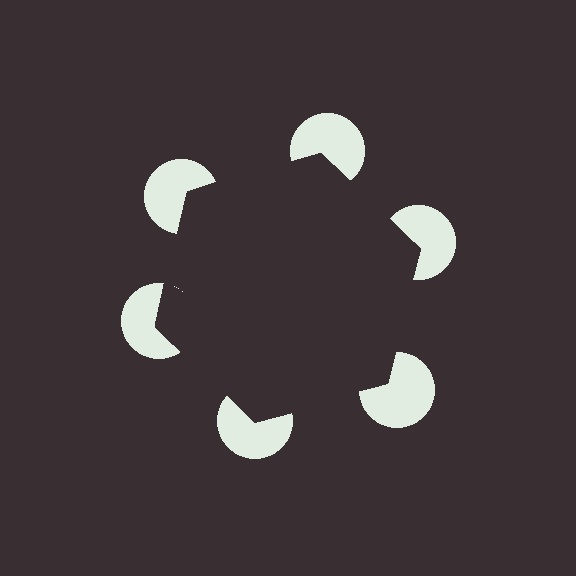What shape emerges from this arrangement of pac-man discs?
An illusory hexagon — its edges are inferred from the aligned wedge cuts in the pac-man discs, not physically drawn.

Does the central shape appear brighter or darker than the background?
It typically appears slightly darker than the background, even though no actual brightness change is drawn.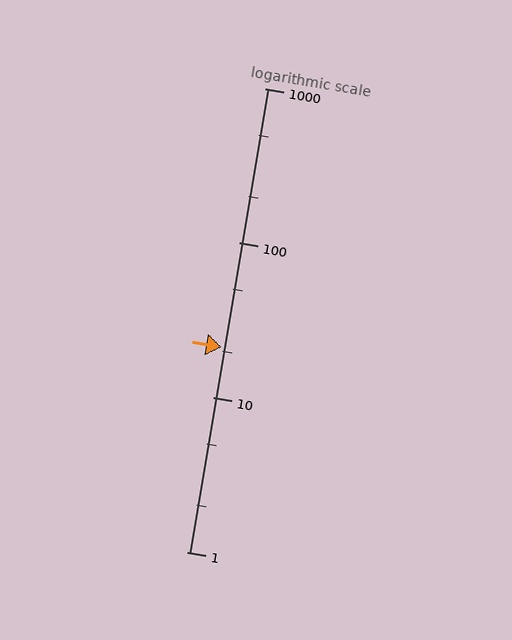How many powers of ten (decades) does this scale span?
The scale spans 3 decades, from 1 to 1000.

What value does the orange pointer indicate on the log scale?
The pointer indicates approximately 21.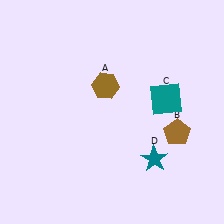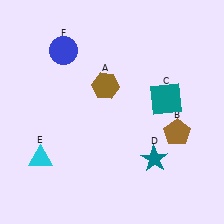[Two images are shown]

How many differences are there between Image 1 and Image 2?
There are 2 differences between the two images.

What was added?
A cyan triangle (E), a blue circle (F) were added in Image 2.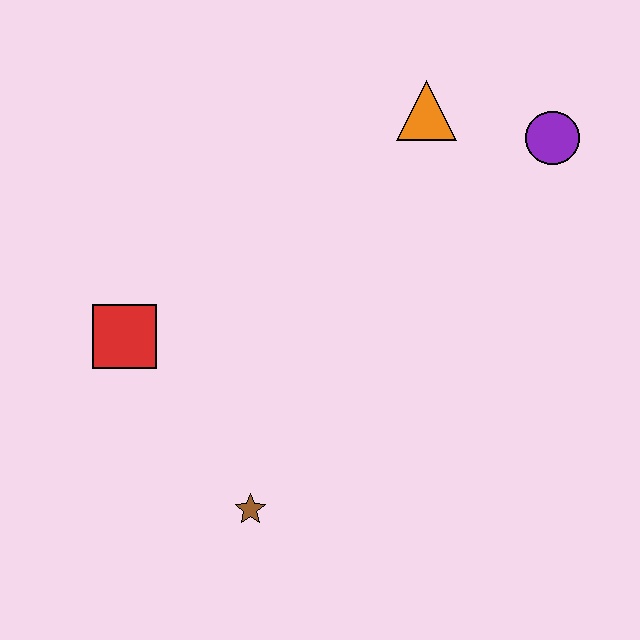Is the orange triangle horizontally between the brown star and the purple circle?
Yes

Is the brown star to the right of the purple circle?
No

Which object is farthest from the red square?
The purple circle is farthest from the red square.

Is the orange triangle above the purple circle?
Yes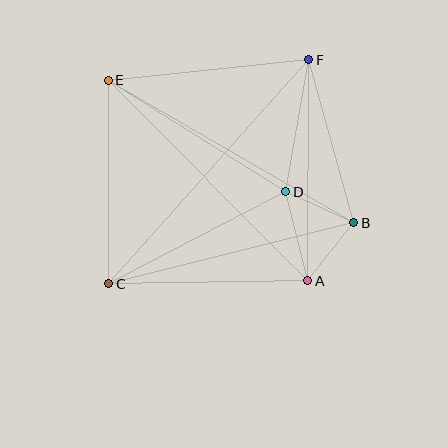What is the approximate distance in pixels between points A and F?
The distance between A and F is approximately 221 pixels.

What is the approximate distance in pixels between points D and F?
The distance between D and F is approximately 134 pixels.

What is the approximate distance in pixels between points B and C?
The distance between B and C is approximately 253 pixels.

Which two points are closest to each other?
Points A and B are closest to each other.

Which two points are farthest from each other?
Points C and F are farthest from each other.